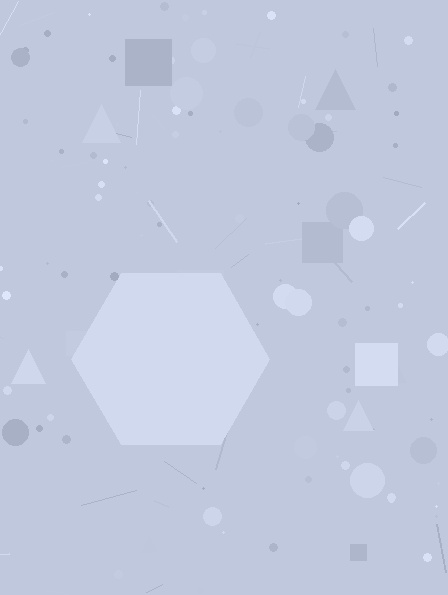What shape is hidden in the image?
A hexagon is hidden in the image.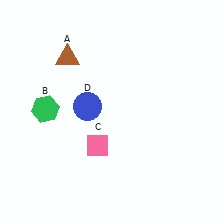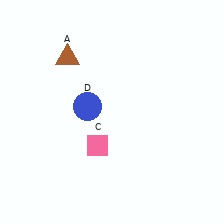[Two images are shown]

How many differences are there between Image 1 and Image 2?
There is 1 difference between the two images.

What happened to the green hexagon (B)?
The green hexagon (B) was removed in Image 2. It was in the top-left area of Image 1.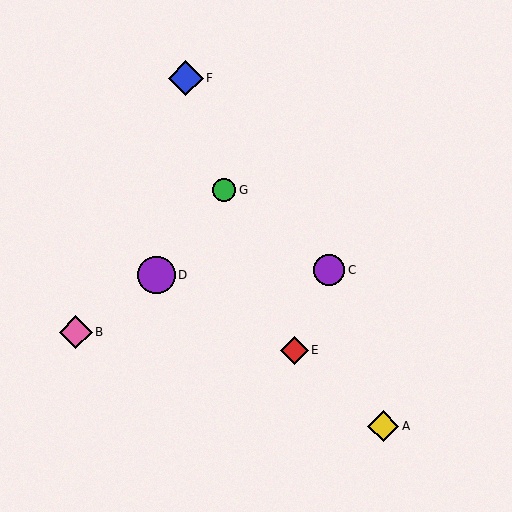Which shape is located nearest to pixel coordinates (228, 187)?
The green circle (labeled G) at (224, 190) is nearest to that location.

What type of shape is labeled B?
Shape B is a pink diamond.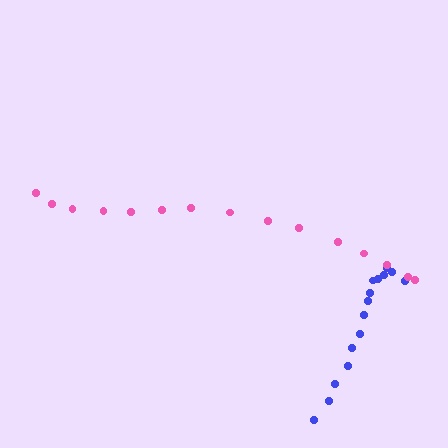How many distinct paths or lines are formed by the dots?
There are 2 distinct paths.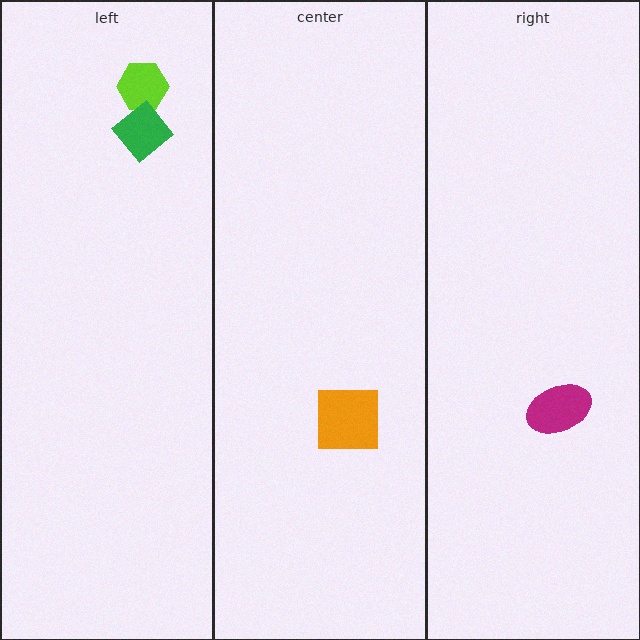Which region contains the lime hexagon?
The left region.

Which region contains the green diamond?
The left region.